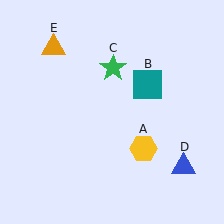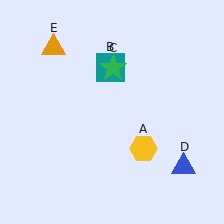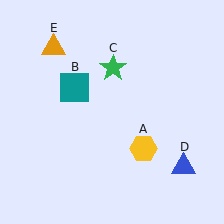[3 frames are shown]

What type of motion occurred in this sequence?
The teal square (object B) rotated counterclockwise around the center of the scene.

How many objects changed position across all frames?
1 object changed position: teal square (object B).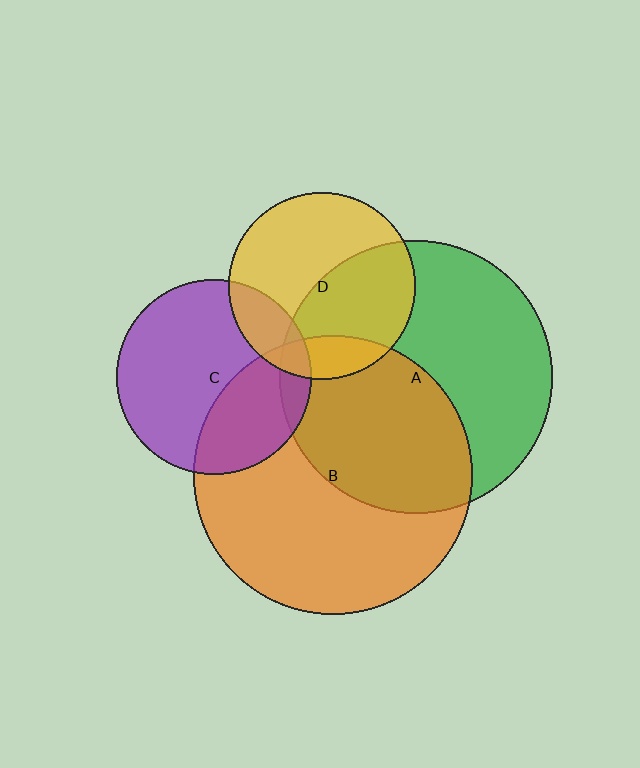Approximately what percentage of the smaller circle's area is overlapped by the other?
Approximately 45%.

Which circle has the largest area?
Circle B (orange).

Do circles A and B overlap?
Yes.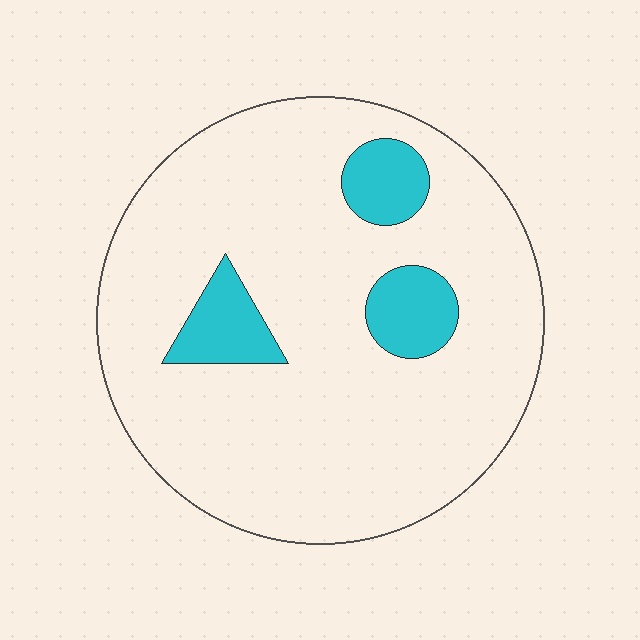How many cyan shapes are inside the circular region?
3.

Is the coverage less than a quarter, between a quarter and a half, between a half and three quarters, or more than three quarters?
Less than a quarter.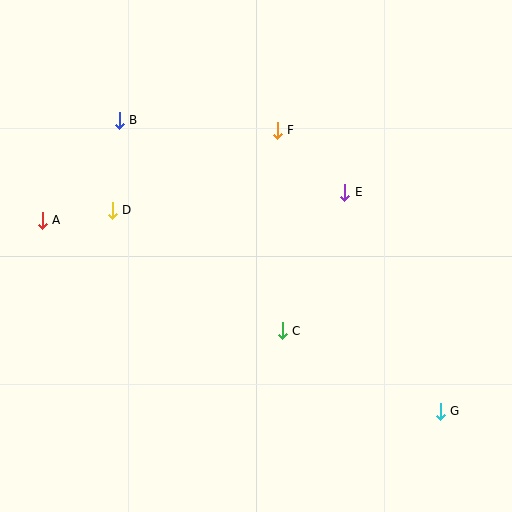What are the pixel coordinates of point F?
Point F is at (277, 130).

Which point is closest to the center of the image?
Point C at (282, 331) is closest to the center.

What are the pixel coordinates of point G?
Point G is at (440, 411).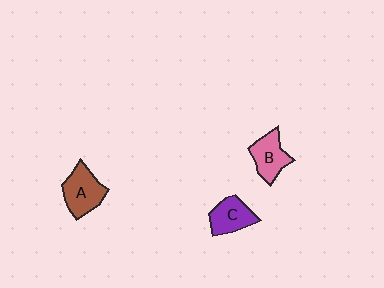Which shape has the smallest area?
Shape C (purple).